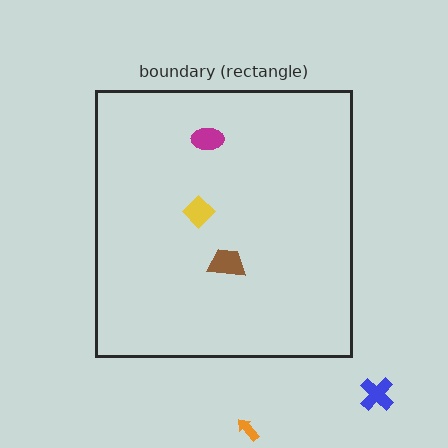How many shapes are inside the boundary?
3 inside, 2 outside.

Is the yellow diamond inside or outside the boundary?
Inside.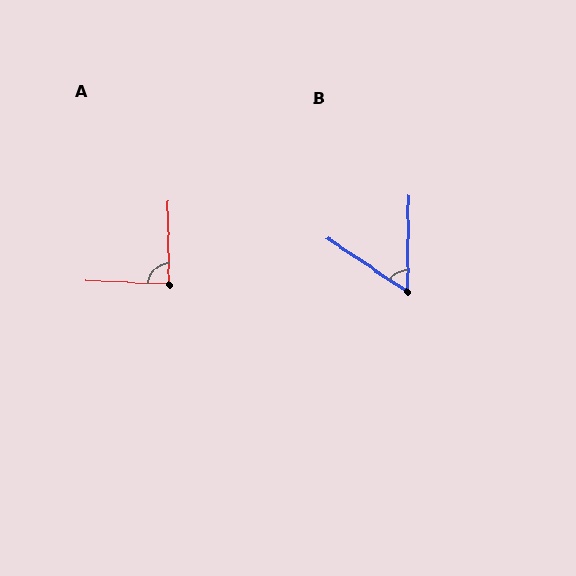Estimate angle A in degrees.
Approximately 87 degrees.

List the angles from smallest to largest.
B (57°), A (87°).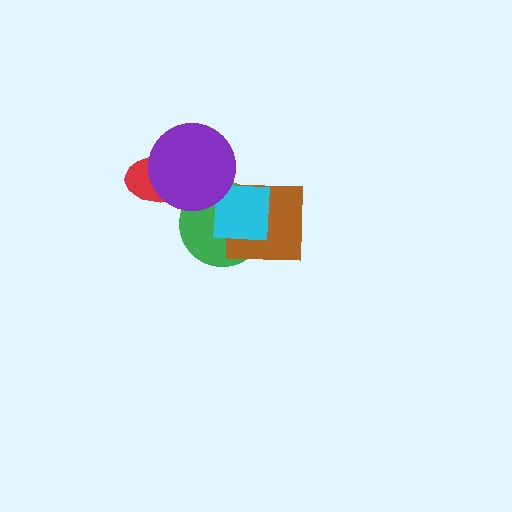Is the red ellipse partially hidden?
Yes, it is partially covered by another shape.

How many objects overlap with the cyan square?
3 objects overlap with the cyan square.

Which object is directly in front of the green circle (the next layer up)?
The brown square is directly in front of the green circle.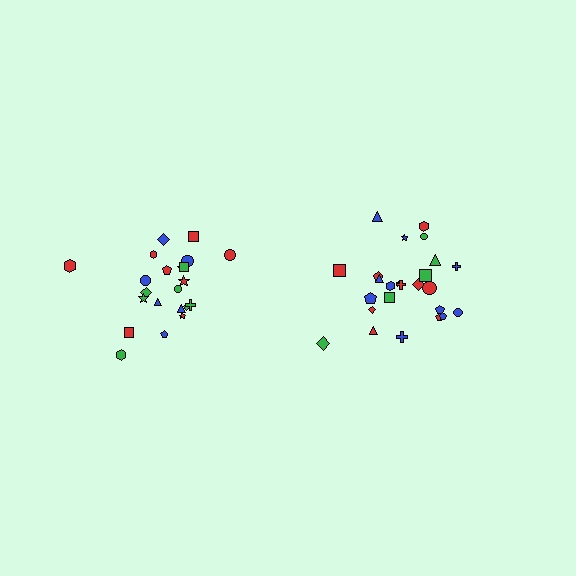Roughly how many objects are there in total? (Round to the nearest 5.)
Roughly 45 objects in total.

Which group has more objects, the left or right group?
The right group.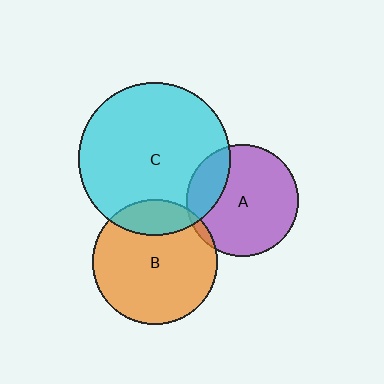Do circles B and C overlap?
Yes.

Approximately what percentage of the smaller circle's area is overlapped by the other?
Approximately 20%.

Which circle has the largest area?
Circle C (cyan).